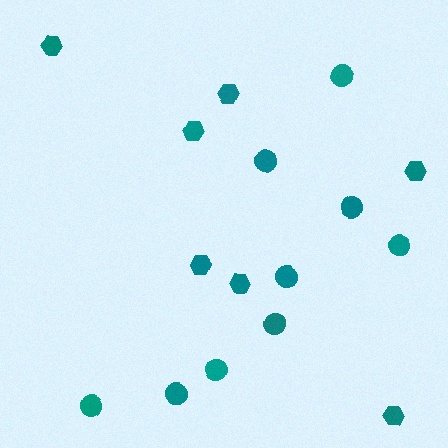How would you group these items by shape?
There are 2 groups: one group of circles (9) and one group of hexagons (7).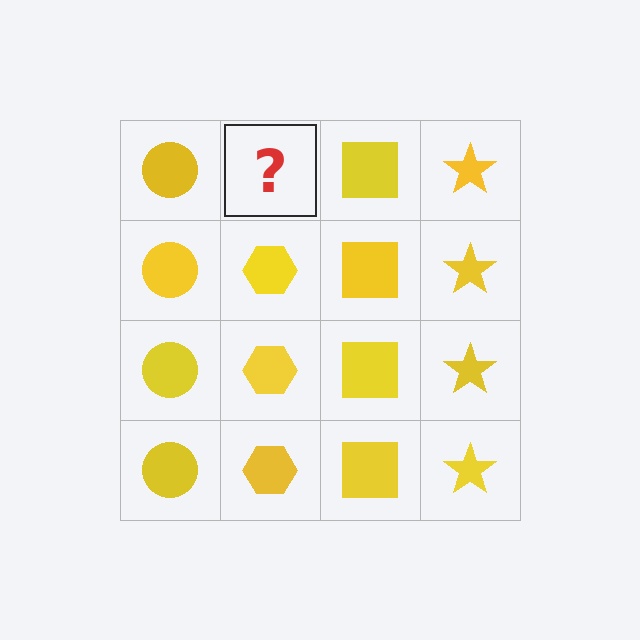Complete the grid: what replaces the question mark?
The question mark should be replaced with a yellow hexagon.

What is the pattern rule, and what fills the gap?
The rule is that each column has a consistent shape. The gap should be filled with a yellow hexagon.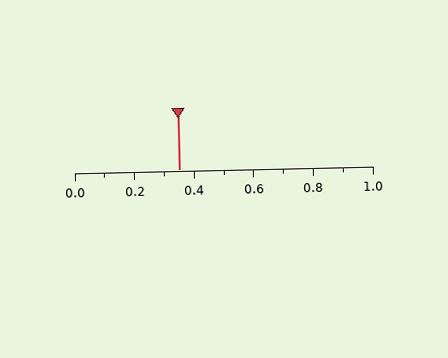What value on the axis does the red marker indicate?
The marker indicates approximately 0.35.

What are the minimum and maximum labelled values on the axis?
The axis runs from 0.0 to 1.0.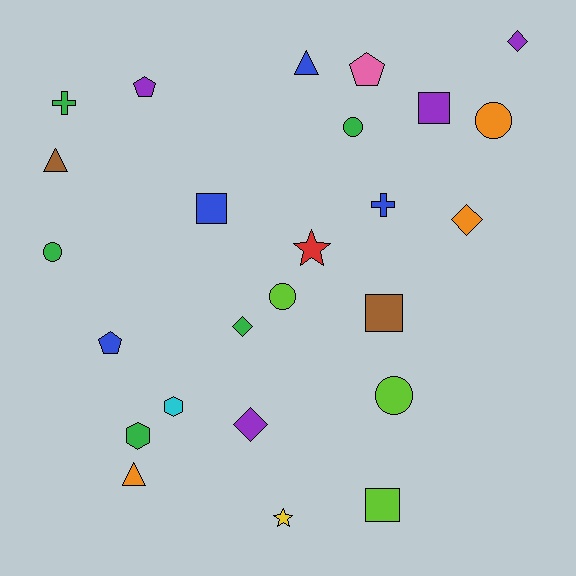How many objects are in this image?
There are 25 objects.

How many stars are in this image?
There are 2 stars.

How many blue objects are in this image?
There are 4 blue objects.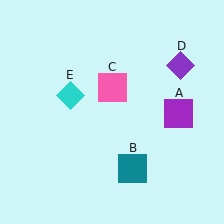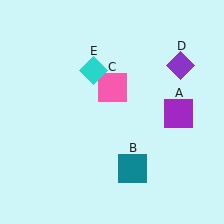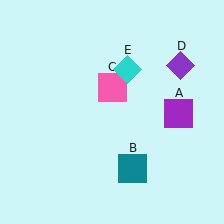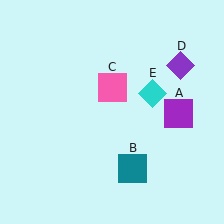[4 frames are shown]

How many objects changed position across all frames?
1 object changed position: cyan diamond (object E).